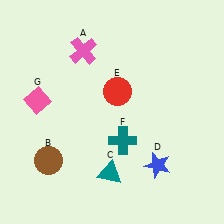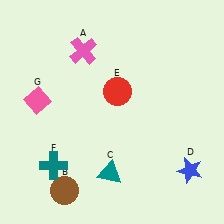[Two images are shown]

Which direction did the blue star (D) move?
The blue star (D) moved right.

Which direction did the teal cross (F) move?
The teal cross (F) moved left.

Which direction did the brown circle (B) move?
The brown circle (B) moved down.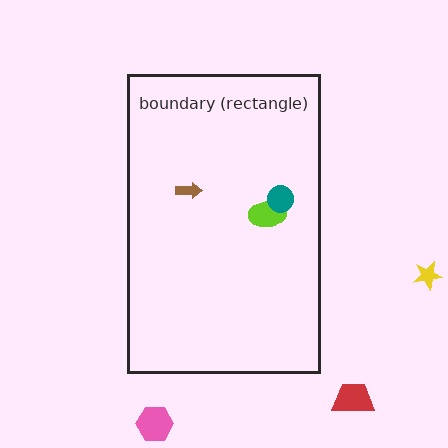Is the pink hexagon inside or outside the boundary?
Outside.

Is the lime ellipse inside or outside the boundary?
Inside.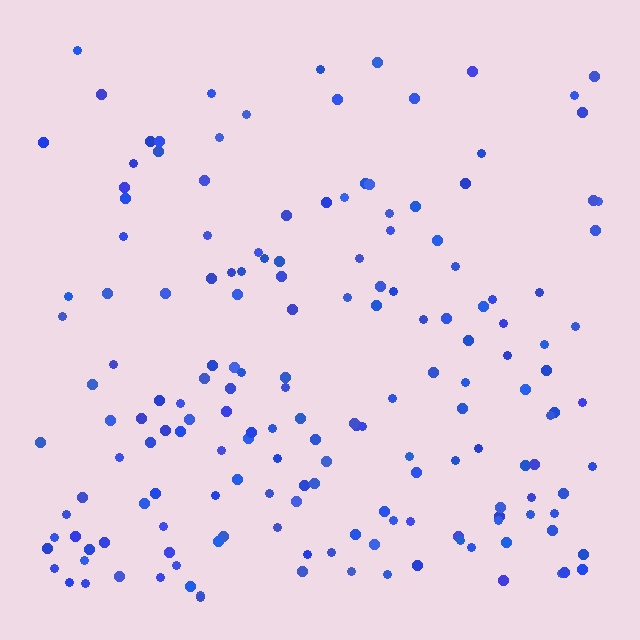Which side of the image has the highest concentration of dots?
The bottom.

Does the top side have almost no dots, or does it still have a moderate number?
Still a moderate number, just noticeably fewer than the bottom.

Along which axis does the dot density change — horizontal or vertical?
Vertical.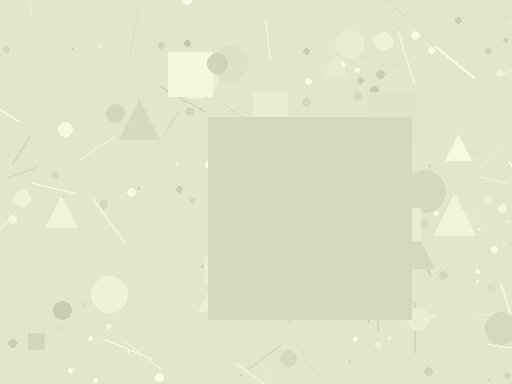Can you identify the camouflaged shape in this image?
The camouflaged shape is a square.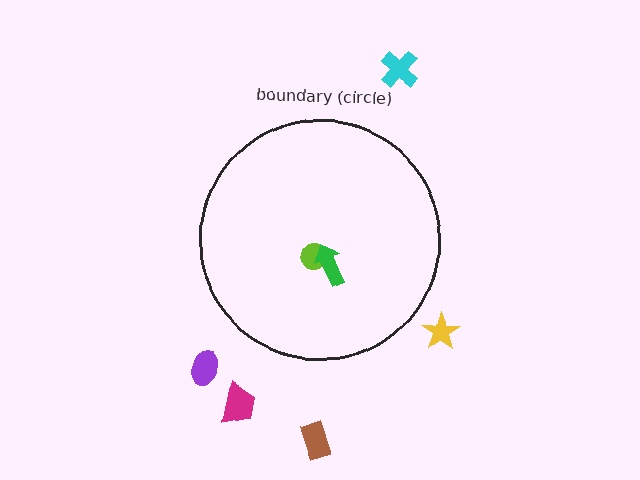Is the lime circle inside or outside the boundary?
Inside.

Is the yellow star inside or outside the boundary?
Outside.